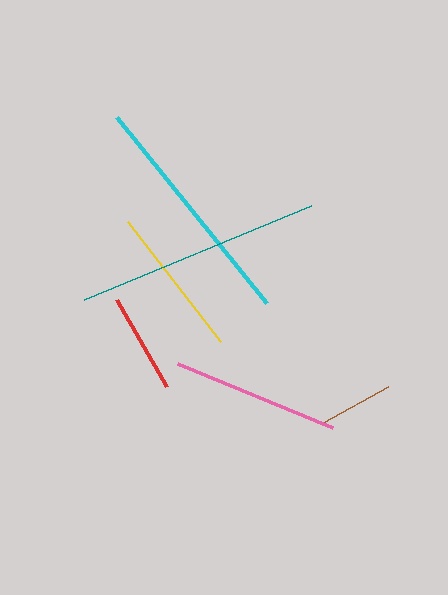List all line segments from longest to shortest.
From longest to shortest: teal, cyan, pink, yellow, red, brown.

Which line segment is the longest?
The teal line is the longest at approximately 246 pixels.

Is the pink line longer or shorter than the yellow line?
The pink line is longer than the yellow line.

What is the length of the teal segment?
The teal segment is approximately 246 pixels long.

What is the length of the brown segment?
The brown segment is approximately 74 pixels long.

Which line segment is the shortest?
The brown line is the shortest at approximately 74 pixels.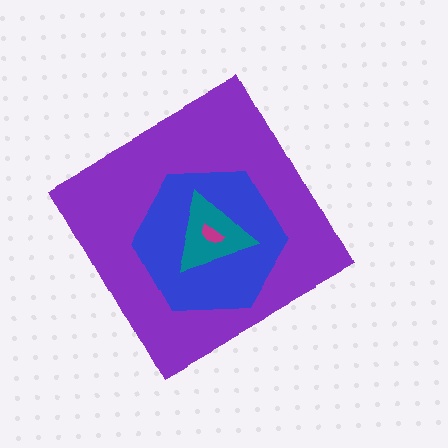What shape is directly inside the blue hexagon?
The teal triangle.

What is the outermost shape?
The purple diamond.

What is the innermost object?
The magenta semicircle.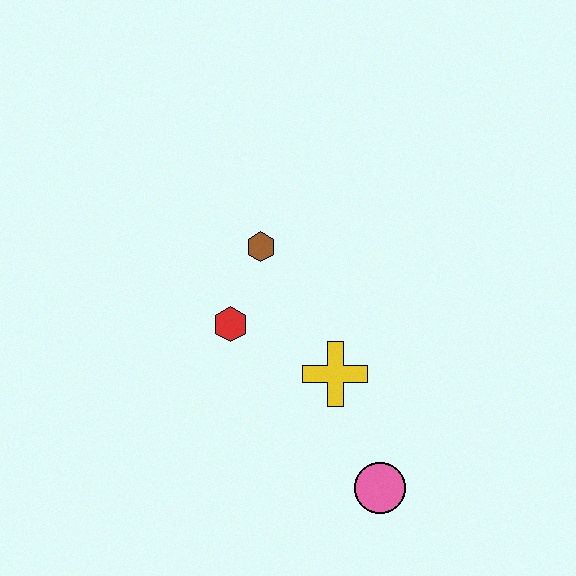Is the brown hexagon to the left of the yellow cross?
Yes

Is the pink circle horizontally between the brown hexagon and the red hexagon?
No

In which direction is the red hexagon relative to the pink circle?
The red hexagon is above the pink circle.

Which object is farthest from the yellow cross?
The brown hexagon is farthest from the yellow cross.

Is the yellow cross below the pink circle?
No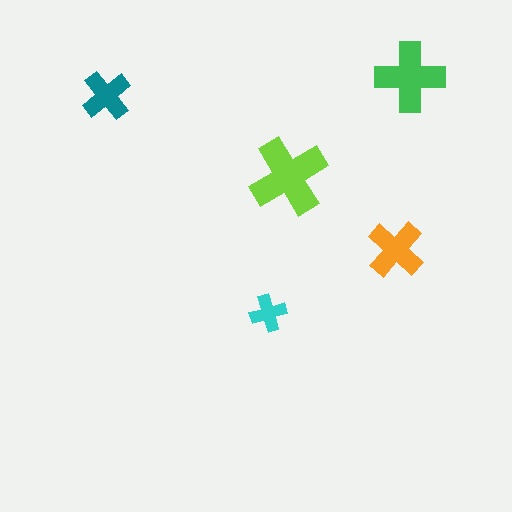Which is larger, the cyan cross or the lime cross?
The lime one.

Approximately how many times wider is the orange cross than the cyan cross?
About 1.5 times wider.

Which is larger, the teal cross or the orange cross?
The orange one.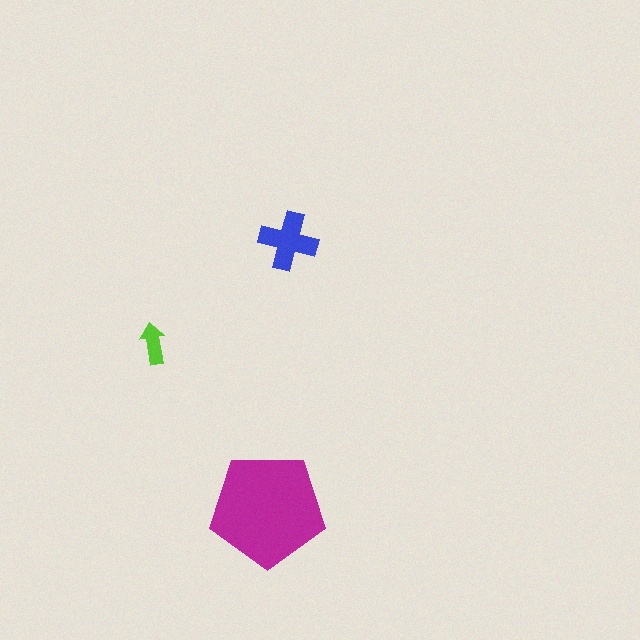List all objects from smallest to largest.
The lime arrow, the blue cross, the magenta pentagon.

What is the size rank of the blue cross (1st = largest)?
2nd.